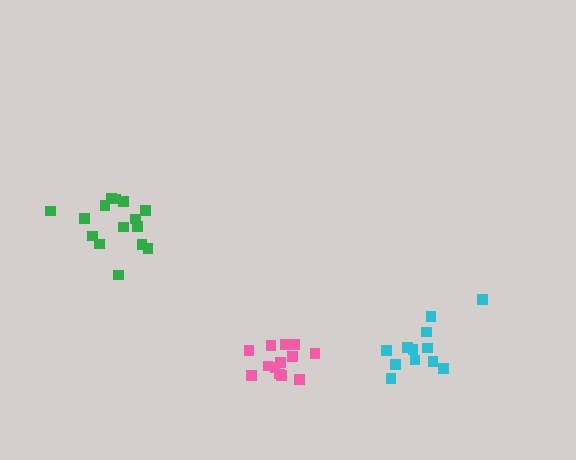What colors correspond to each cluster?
The clusters are colored: cyan, green, pink.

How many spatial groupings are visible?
There are 3 spatial groupings.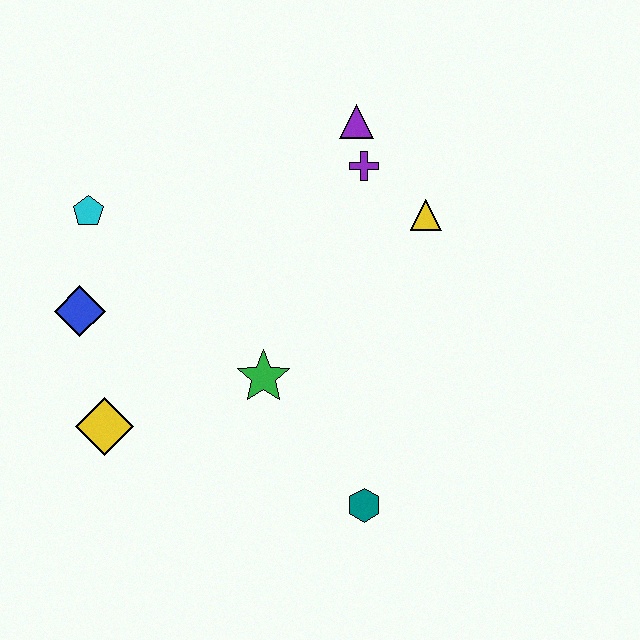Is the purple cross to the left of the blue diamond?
No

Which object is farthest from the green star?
The purple triangle is farthest from the green star.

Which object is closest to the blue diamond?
The cyan pentagon is closest to the blue diamond.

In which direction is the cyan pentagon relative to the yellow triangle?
The cyan pentagon is to the left of the yellow triangle.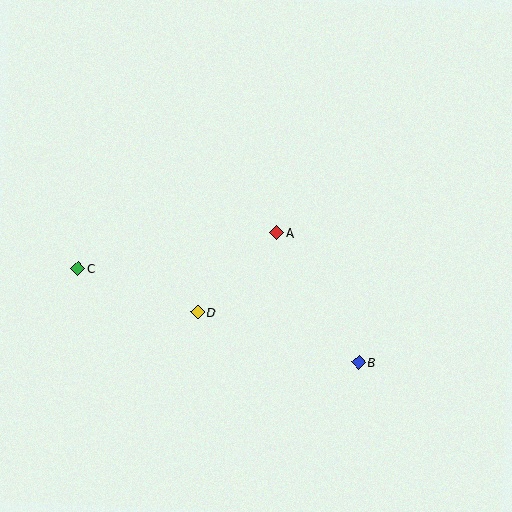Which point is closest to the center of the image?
Point A at (277, 233) is closest to the center.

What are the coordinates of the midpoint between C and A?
The midpoint between C and A is at (178, 251).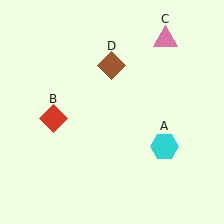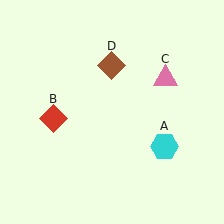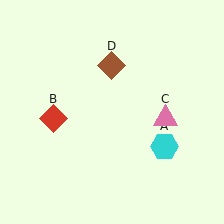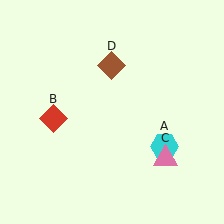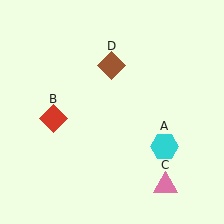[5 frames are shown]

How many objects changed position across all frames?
1 object changed position: pink triangle (object C).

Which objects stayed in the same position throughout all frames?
Cyan hexagon (object A) and red diamond (object B) and brown diamond (object D) remained stationary.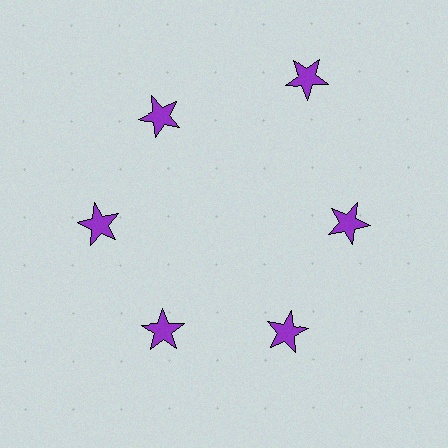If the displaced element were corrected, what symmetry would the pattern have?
It would have 6-fold rotational symmetry — the pattern would map onto itself every 60 degrees.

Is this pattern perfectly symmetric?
No. The 6 purple stars are arranged in a ring, but one element near the 1 o'clock position is pushed outward from the center, breaking the 6-fold rotational symmetry.